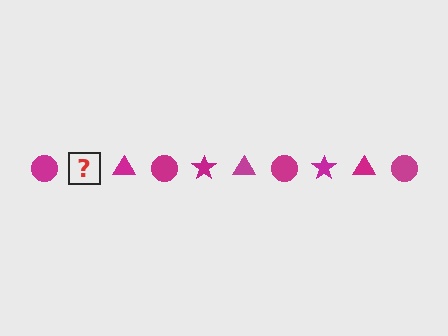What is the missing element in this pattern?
The missing element is a magenta star.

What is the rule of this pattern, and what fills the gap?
The rule is that the pattern cycles through circle, star, triangle shapes in magenta. The gap should be filled with a magenta star.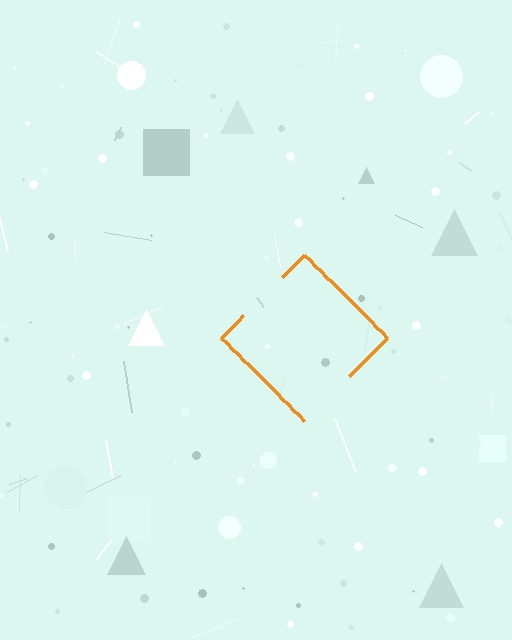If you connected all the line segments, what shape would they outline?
They would outline a diamond.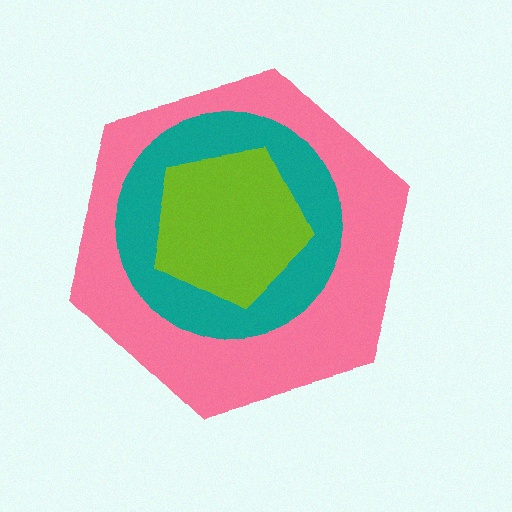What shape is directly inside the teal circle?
The lime pentagon.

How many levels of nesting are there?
3.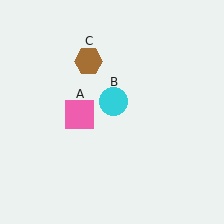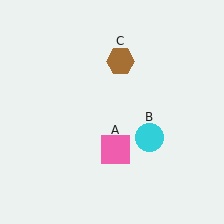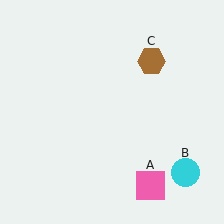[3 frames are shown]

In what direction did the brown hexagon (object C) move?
The brown hexagon (object C) moved right.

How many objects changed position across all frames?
3 objects changed position: pink square (object A), cyan circle (object B), brown hexagon (object C).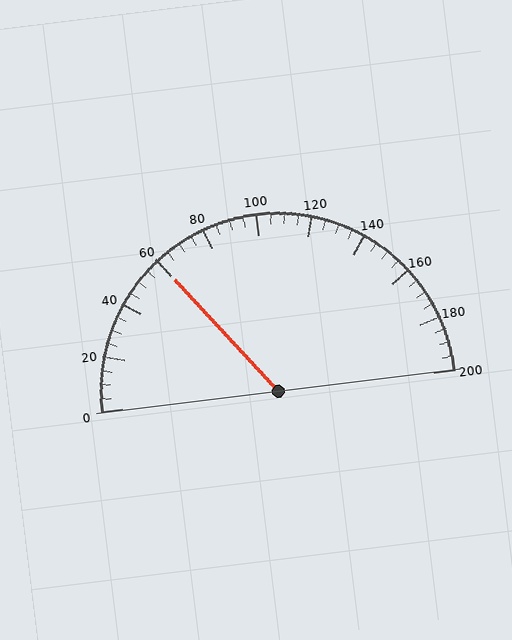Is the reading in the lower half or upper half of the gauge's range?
The reading is in the lower half of the range (0 to 200).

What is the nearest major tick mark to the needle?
The nearest major tick mark is 60.